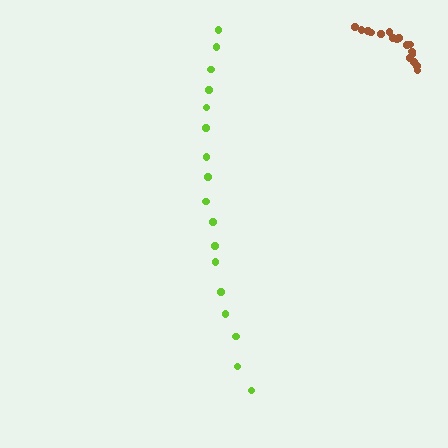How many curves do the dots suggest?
There are 2 distinct paths.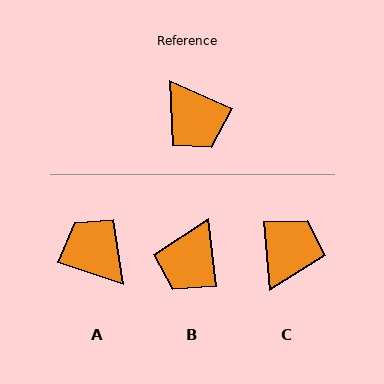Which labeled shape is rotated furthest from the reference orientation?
A, about 174 degrees away.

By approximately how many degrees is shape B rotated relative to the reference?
Approximately 59 degrees clockwise.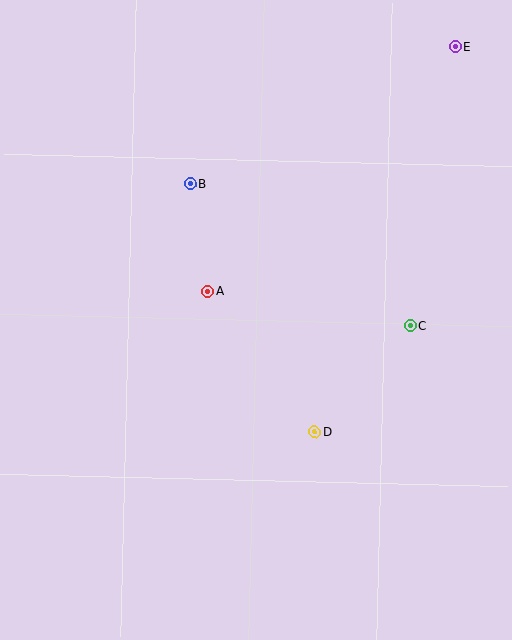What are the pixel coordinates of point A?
Point A is at (207, 291).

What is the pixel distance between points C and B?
The distance between C and B is 262 pixels.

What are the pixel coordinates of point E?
Point E is at (455, 46).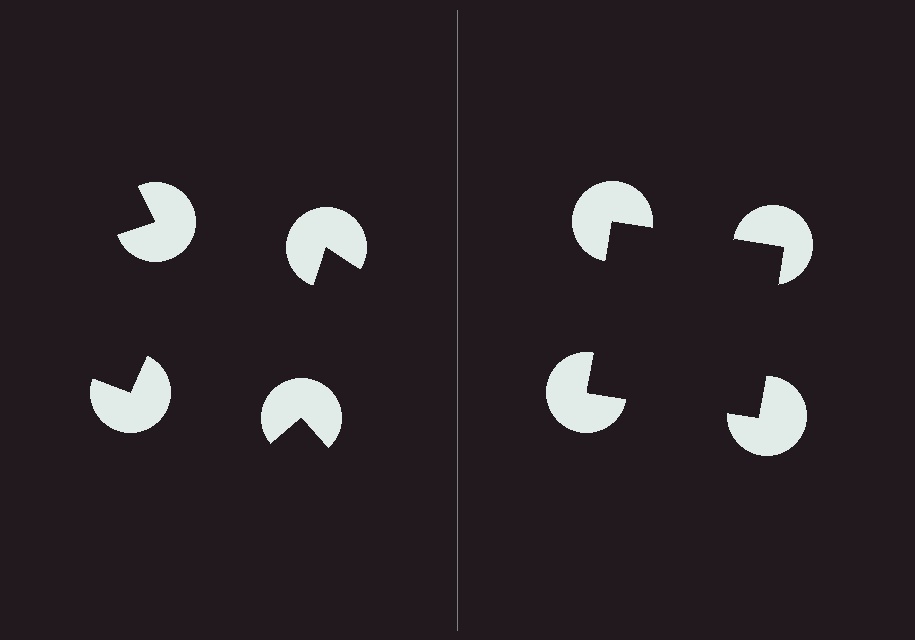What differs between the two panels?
The pac-man discs are positioned identically on both sides; only the wedge orientations differ. On the right they align to a square; on the left they are misaligned.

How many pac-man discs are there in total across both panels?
8 — 4 on each side.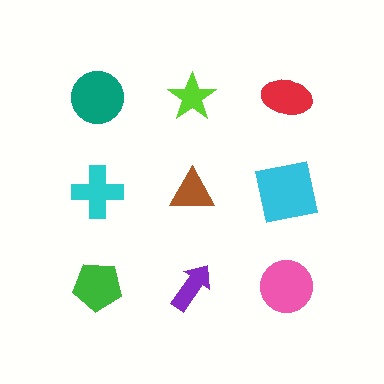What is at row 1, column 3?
A red ellipse.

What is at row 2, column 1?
A cyan cross.